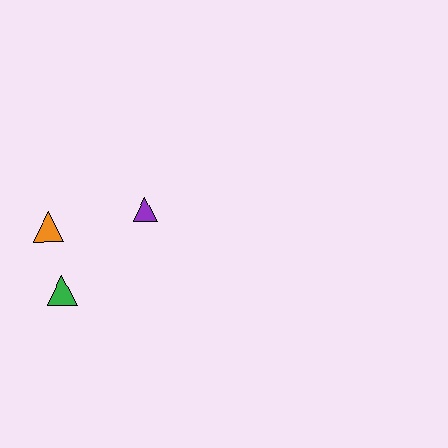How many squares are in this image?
There are no squares.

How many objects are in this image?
There are 3 objects.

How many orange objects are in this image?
There is 1 orange object.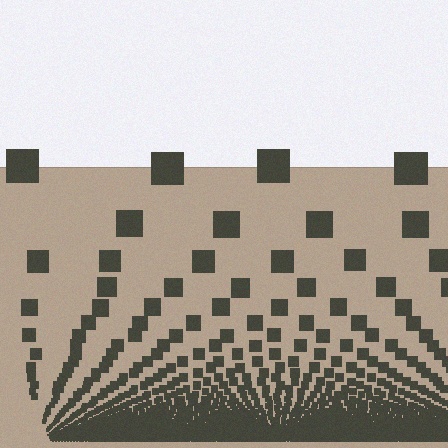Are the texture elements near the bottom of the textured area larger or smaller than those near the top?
Smaller. The gradient is inverted — elements near the bottom are smaller and denser.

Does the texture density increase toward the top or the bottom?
Density increases toward the bottom.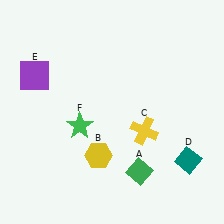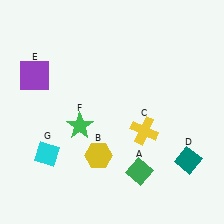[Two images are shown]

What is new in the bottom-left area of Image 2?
A cyan diamond (G) was added in the bottom-left area of Image 2.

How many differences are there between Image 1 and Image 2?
There is 1 difference between the two images.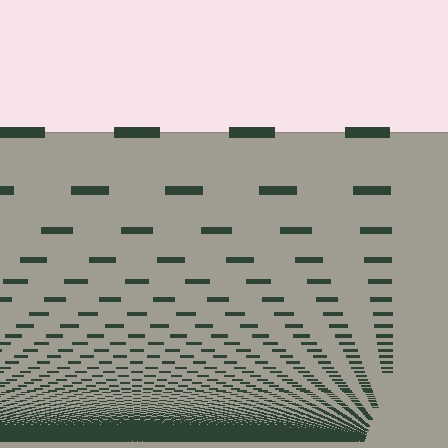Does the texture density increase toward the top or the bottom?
Density increases toward the bottom.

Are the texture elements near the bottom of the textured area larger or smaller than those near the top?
Smaller. The gradient is inverted — elements near the bottom are smaller and denser.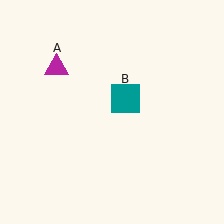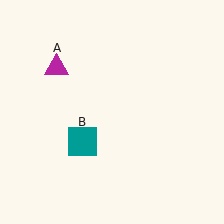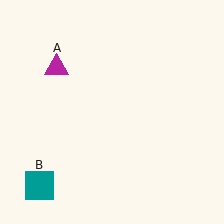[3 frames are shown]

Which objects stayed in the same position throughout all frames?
Magenta triangle (object A) remained stationary.